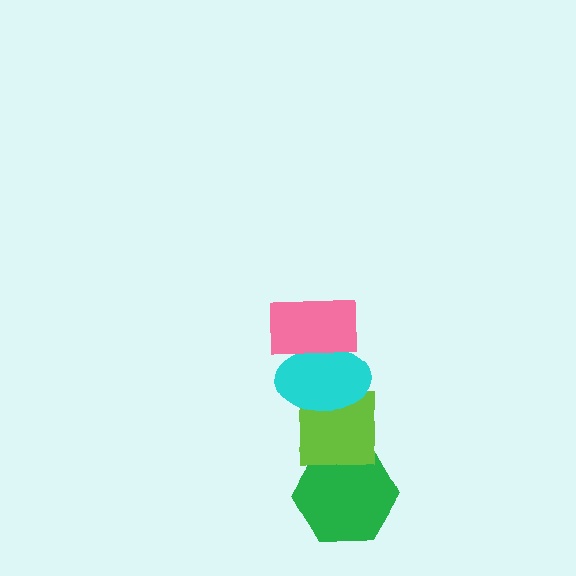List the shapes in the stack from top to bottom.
From top to bottom: the pink rectangle, the cyan ellipse, the lime square, the green hexagon.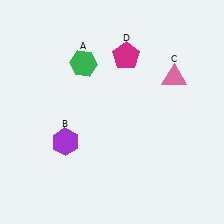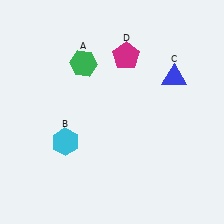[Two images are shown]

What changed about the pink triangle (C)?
In Image 1, C is pink. In Image 2, it changed to blue.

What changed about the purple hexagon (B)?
In Image 1, B is purple. In Image 2, it changed to cyan.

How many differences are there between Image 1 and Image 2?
There are 2 differences between the two images.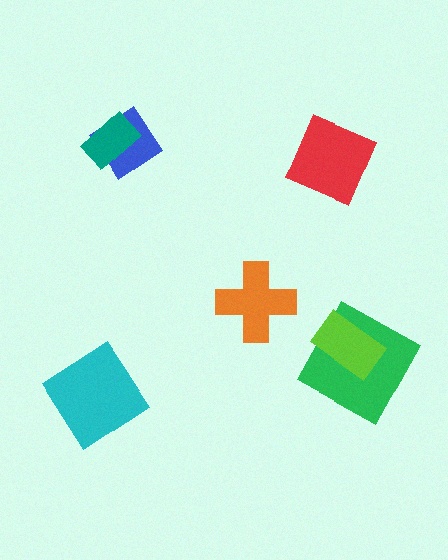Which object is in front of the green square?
The lime rectangle is in front of the green square.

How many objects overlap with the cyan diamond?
0 objects overlap with the cyan diamond.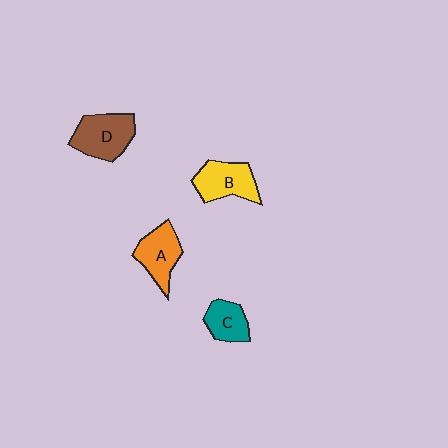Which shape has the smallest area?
Shape C (teal).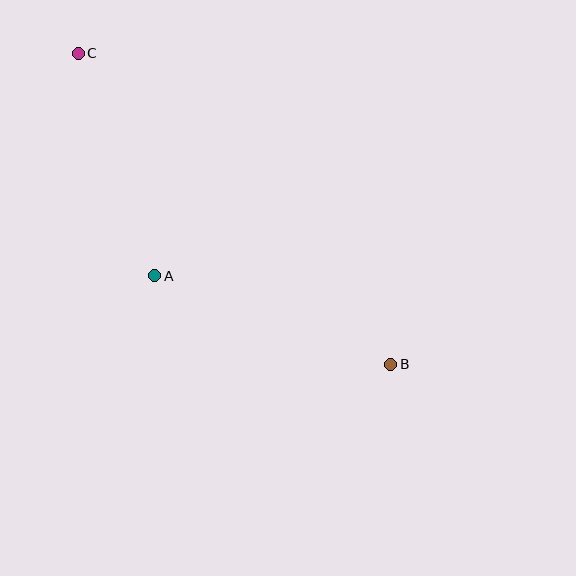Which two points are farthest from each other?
Points B and C are farthest from each other.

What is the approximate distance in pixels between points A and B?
The distance between A and B is approximately 252 pixels.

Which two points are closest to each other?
Points A and C are closest to each other.